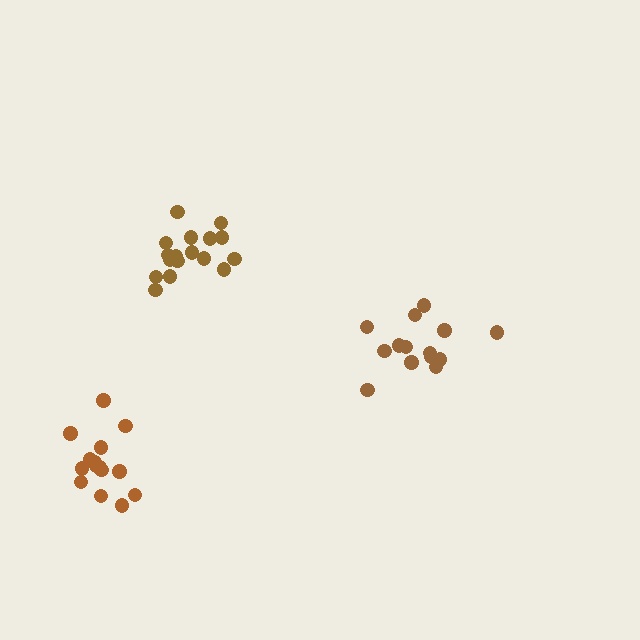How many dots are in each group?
Group 1: 15 dots, Group 2: 14 dots, Group 3: 17 dots (46 total).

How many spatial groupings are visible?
There are 3 spatial groupings.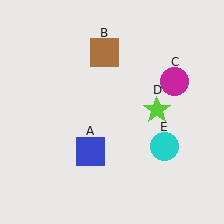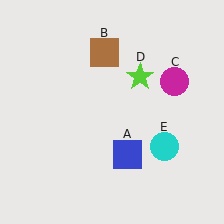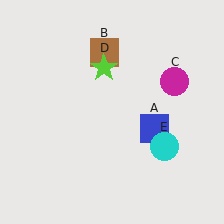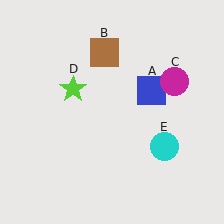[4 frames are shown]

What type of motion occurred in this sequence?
The blue square (object A), lime star (object D) rotated counterclockwise around the center of the scene.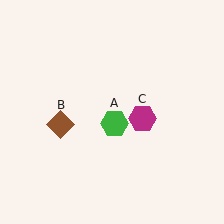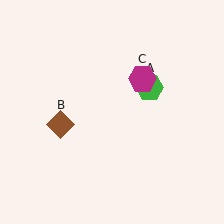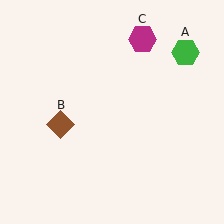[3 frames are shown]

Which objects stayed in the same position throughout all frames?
Brown diamond (object B) remained stationary.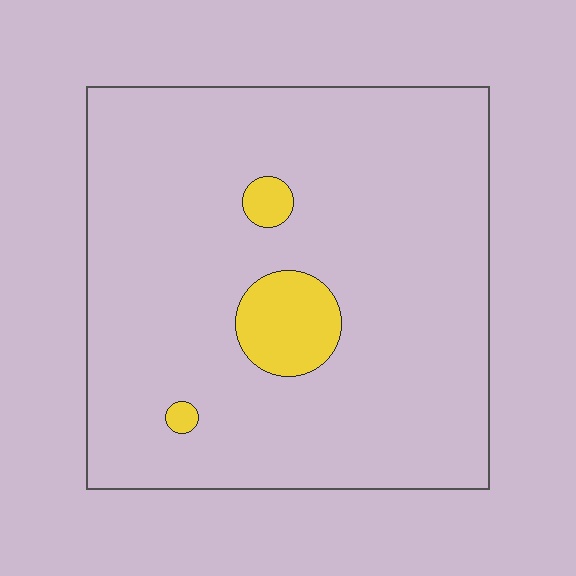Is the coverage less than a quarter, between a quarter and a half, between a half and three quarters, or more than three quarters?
Less than a quarter.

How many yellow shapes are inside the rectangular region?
3.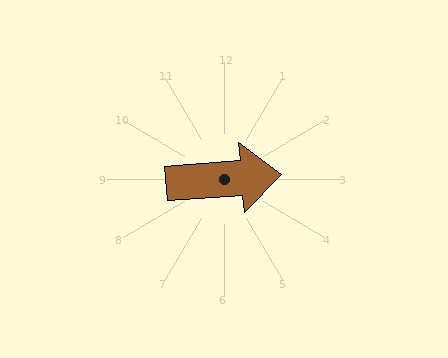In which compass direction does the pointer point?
East.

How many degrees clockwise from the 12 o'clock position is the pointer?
Approximately 85 degrees.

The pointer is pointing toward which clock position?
Roughly 3 o'clock.